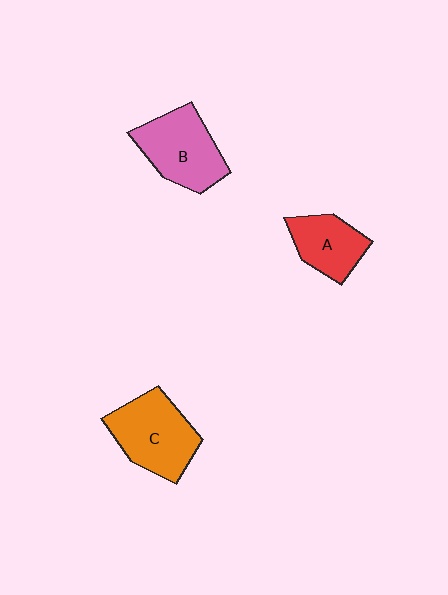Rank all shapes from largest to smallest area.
From largest to smallest: C (orange), B (pink), A (red).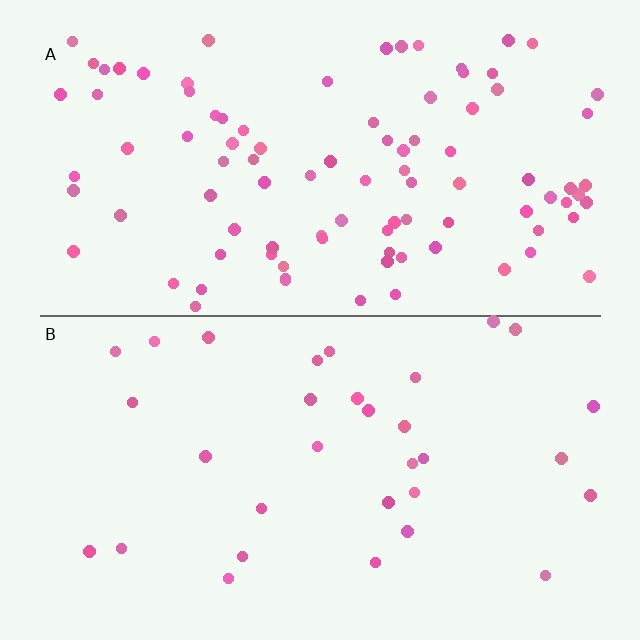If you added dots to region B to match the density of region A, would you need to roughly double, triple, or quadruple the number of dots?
Approximately triple.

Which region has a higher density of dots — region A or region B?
A (the top).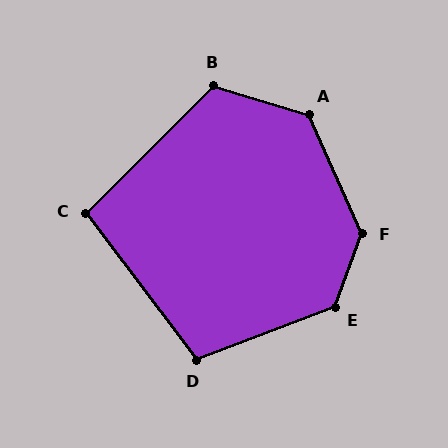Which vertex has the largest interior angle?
F, at approximately 135 degrees.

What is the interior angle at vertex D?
Approximately 106 degrees (obtuse).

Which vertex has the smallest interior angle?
C, at approximately 98 degrees.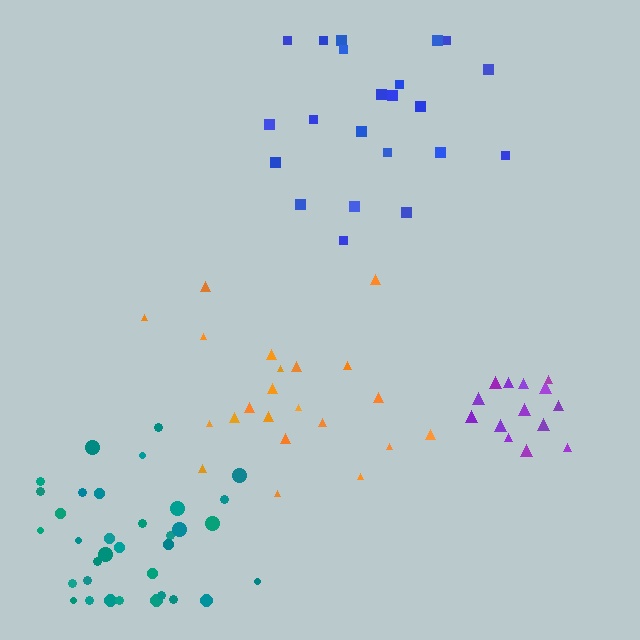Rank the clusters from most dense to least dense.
purple, teal, blue, orange.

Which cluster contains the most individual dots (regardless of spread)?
Teal (34).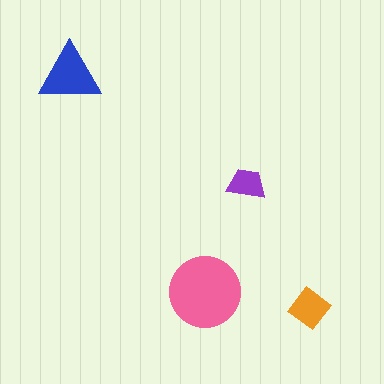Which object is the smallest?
The purple trapezoid.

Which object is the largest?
The pink circle.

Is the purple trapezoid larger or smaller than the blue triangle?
Smaller.